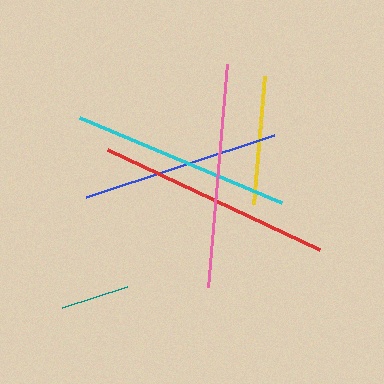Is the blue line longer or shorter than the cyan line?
The cyan line is longer than the blue line.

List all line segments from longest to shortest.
From longest to shortest: red, pink, cyan, blue, yellow, teal.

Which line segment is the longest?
The red line is the longest at approximately 235 pixels.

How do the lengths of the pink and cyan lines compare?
The pink and cyan lines are approximately the same length.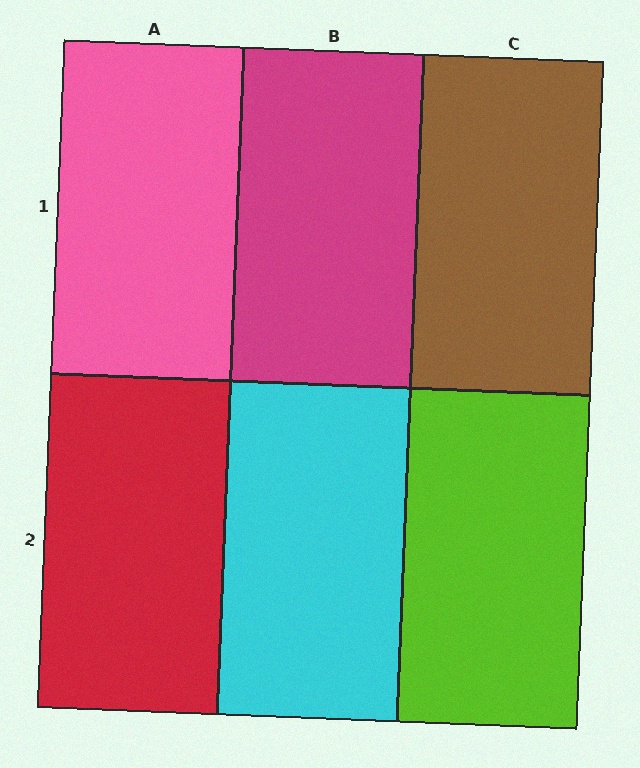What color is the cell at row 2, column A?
Red.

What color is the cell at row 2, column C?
Lime.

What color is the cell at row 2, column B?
Cyan.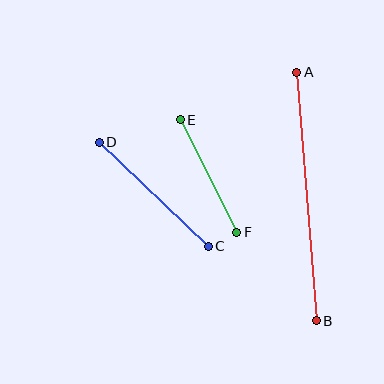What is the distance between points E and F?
The distance is approximately 126 pixels.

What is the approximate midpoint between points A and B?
The midpoint is at approximately (307, 196) pixels.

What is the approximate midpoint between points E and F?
The midpoint is at approximately (209, 176) pixels.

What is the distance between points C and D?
The distance is approximately 150 pixels.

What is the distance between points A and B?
The distance is approximately 249 pixels.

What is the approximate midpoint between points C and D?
The midpoint is at approximately (154, 194) pixels.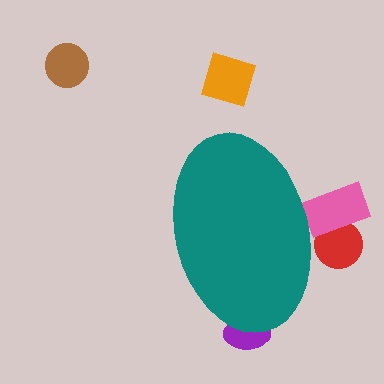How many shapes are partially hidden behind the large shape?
3 shapes are partially hidden.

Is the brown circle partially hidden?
No, the brown circle is fully visible.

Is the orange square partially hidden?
No, the orange square is fully visible.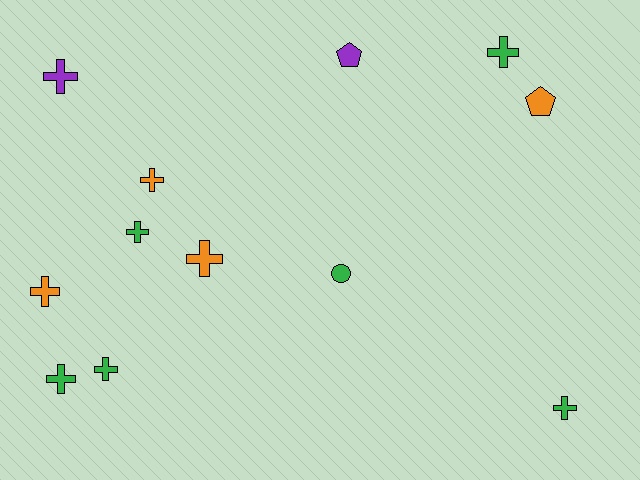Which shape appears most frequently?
Cross, with 9 objects.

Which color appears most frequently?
Green, with 6 objects.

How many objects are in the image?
There are 12 objects.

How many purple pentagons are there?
There is 1 purple pentagon.